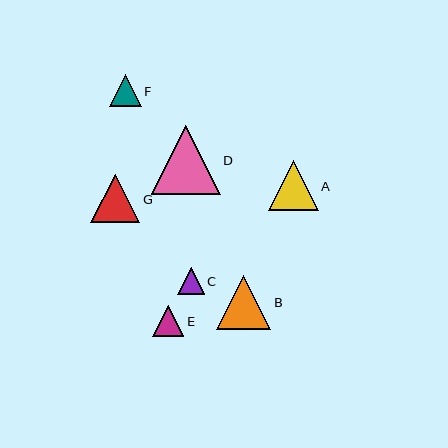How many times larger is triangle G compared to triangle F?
Triangle G is approximately 1.5 times the size of triangle F.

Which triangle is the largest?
Triangle D is the largest with a size of approximately 69 pixels.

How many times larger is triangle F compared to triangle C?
Triangle F is approximately 1.2 times the size of triangle C.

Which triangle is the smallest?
Triangle C is the smallest with a size of approximately 26 pixels.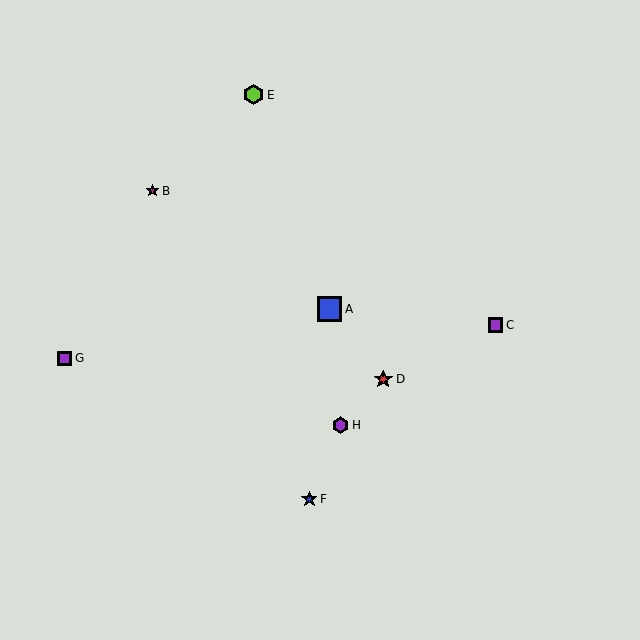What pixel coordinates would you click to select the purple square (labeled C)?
Click at (496, 325) to select the purple square C.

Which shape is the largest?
The blue square (labeled A) is the largest.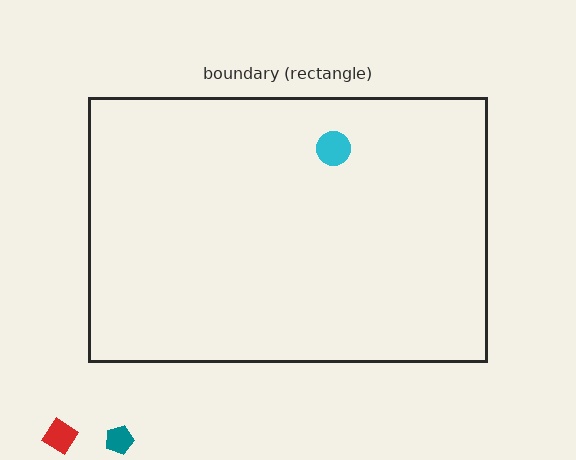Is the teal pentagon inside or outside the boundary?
Outside.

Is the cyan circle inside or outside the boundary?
Inside.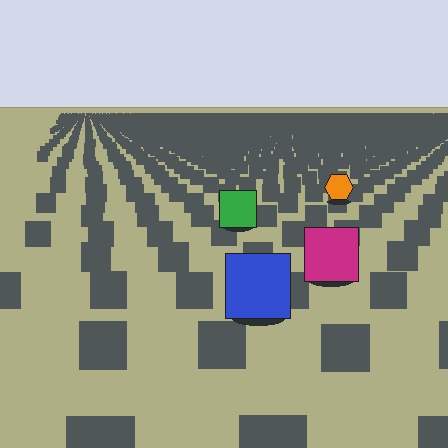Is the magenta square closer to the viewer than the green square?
Yes. The magenta square is closer — you can tell from the texture gradient: the ground texture is coarser near it.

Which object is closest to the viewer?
The blue square is closest. The texture marks near it are larger and more spread out.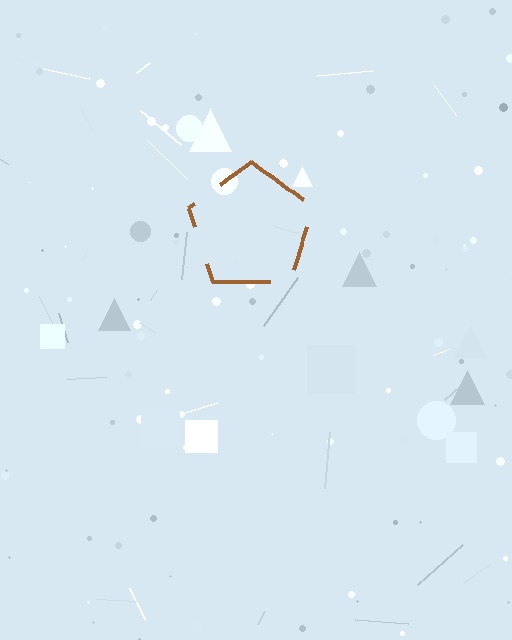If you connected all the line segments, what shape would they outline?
They would outline a pentagon.